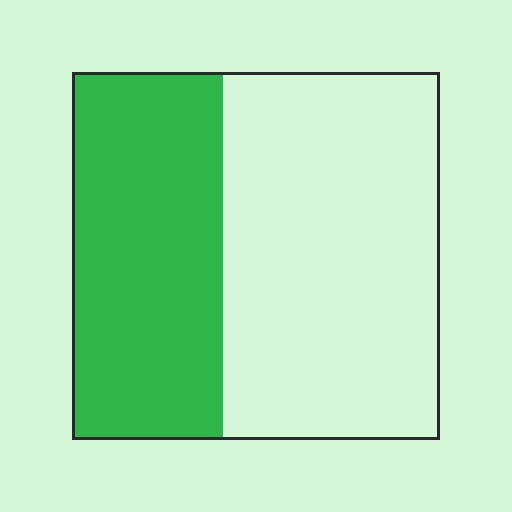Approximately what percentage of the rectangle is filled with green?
Approximately 40%.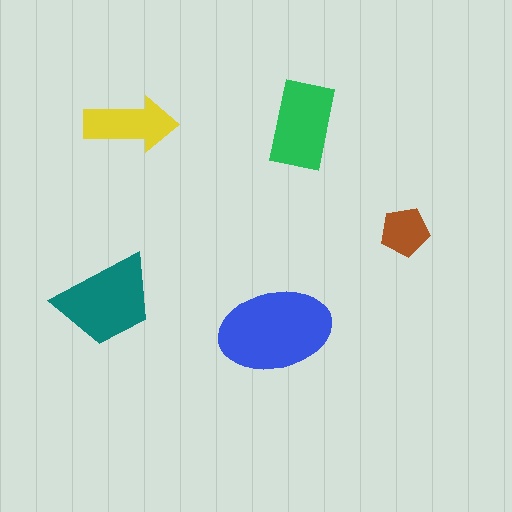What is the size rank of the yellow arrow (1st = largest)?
4th.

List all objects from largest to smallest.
The blue ellipse, the teal trapezoid, the green rectangle, the yellow arrow, the brown pentagon.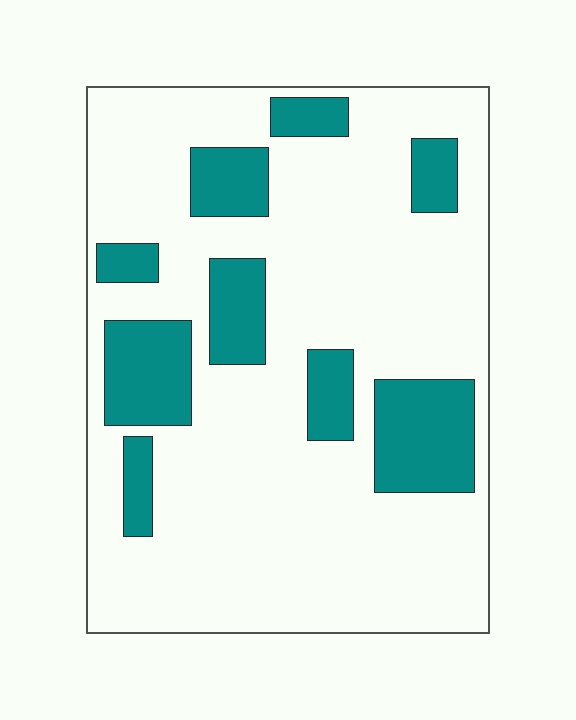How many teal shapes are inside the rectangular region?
9.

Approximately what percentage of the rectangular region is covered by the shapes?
Approximately 20%.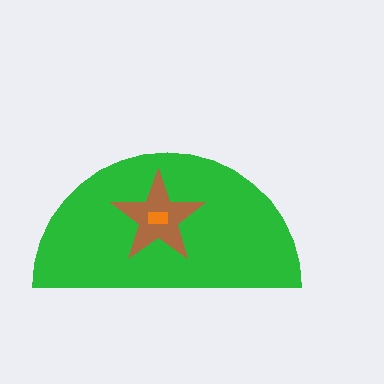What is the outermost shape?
The green semicircle.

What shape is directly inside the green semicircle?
The brown star.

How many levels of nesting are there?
3.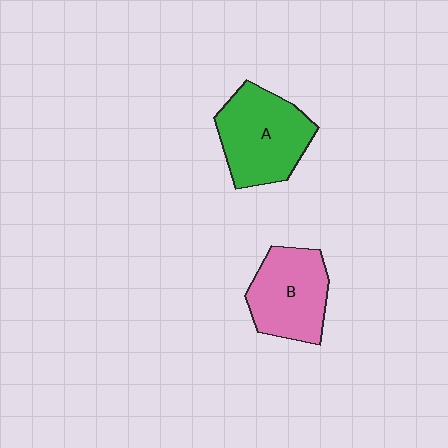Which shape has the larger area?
Shape A (green).